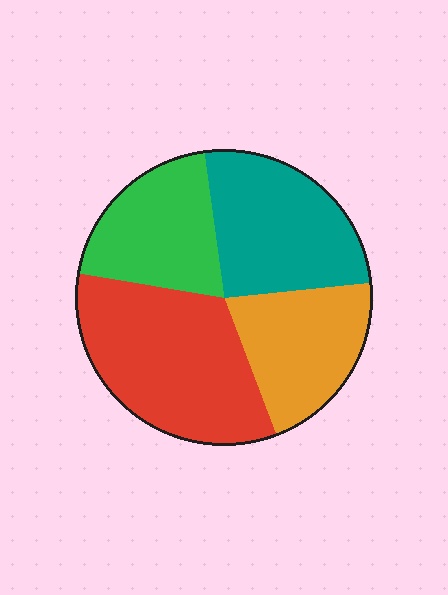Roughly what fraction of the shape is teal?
Teal covers around 25% of the shape.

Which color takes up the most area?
Red, at roughly 35%.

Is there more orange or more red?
Red.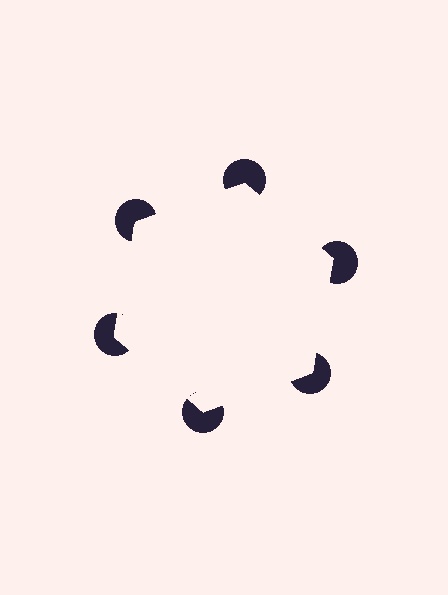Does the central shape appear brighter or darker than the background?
It typically appears slightly brighter than the background, even though no actual brightness change is drawn.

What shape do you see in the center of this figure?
An illusory hexagon — its edges are inferred from the aligned wedge cuts in the pac-man discs, not physically drawn.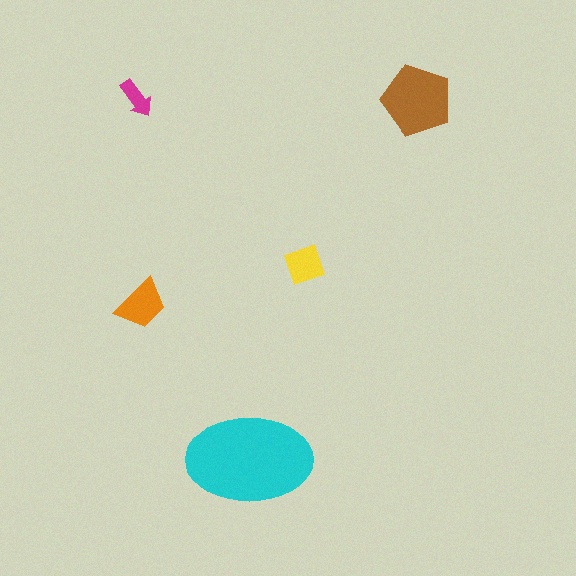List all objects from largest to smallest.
The cyan ellipse, the brown pentagon, the orange trapezoid, the yellow square, the magenta arrow.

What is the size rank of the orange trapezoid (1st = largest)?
3rd.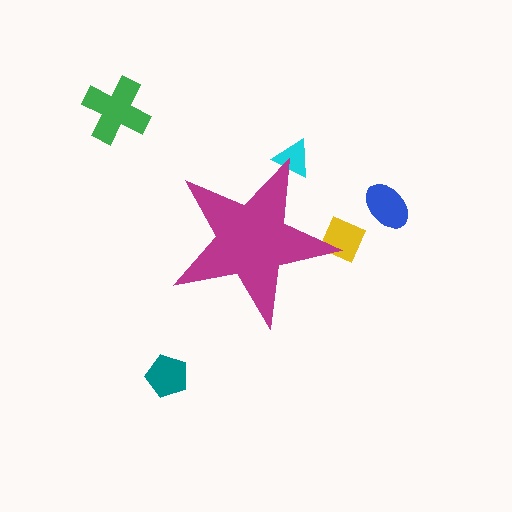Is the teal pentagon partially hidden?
No, the teal pentagon is fully visible.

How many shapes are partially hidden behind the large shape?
2 shapes are partially hidden.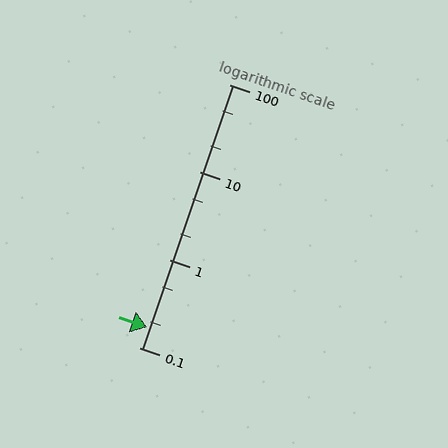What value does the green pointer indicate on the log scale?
The pointer indicates approximately 0.17.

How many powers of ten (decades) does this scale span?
The scale spans 3 decades, from 0.1 to 100.